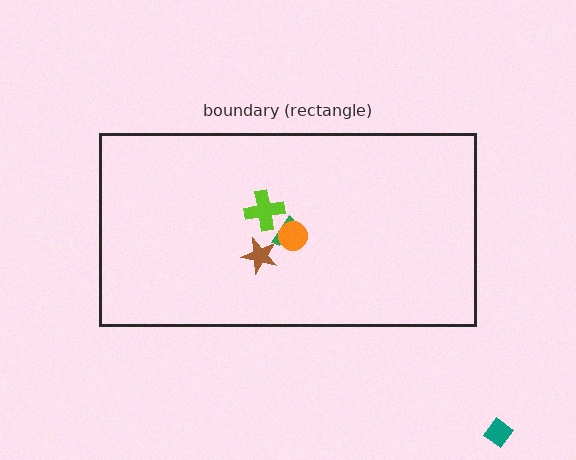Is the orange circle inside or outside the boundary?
Inside.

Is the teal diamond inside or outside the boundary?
Outside.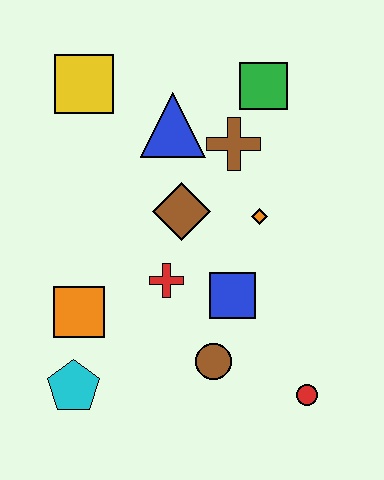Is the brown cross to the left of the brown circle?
No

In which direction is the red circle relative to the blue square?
The red circle is below the blue square.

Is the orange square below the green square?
Yes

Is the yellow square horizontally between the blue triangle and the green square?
No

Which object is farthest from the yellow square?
The red circle is farthest from the yellow square.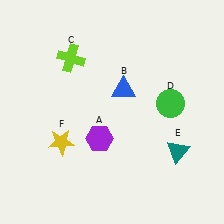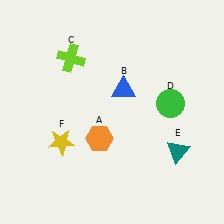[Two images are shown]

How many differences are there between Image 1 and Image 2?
There is 1 difference between the two images.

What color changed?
The hexagon (A) changed from purple in Image 1 to orange in Image 2.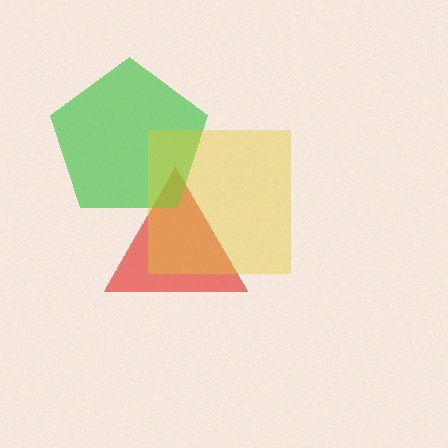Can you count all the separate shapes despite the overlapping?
Yes, there are 3 separate shapes.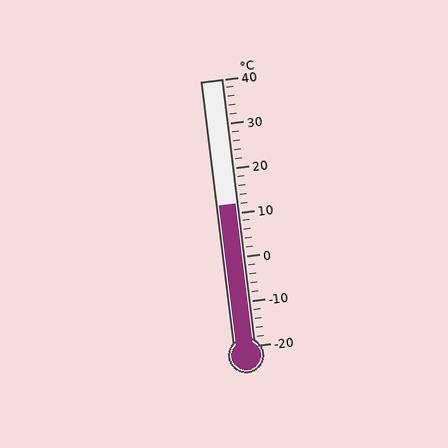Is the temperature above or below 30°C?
The temperature is below 30°C.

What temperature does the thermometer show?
The thermometer shows approximately 12°C.